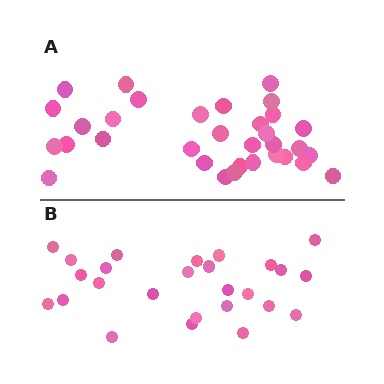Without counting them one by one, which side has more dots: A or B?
Region A (the top region) has more dots.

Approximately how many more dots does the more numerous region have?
Region A has roughly 8 or so more dots than region B.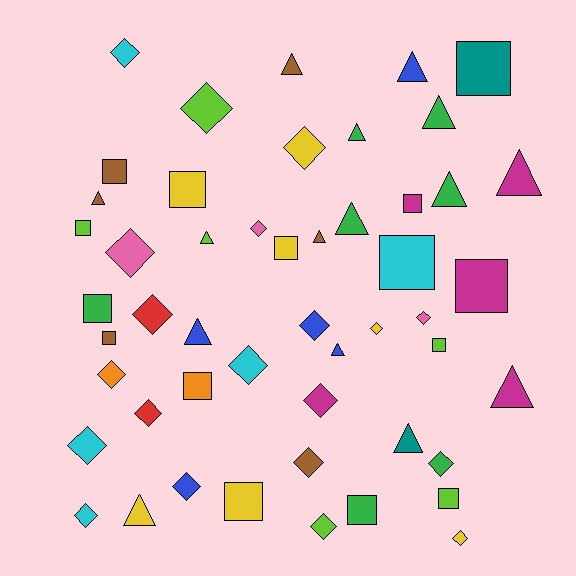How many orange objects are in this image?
There are 2 orange objects.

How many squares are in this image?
There are 15 squares.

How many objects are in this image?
There are 50 objects.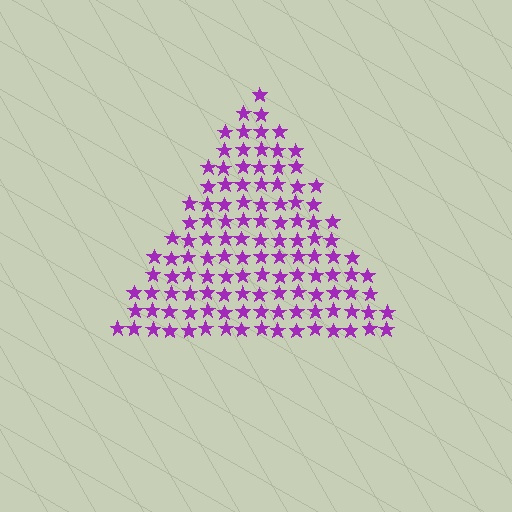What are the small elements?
The small elements are stars.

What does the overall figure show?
The overall figure shows a triangle.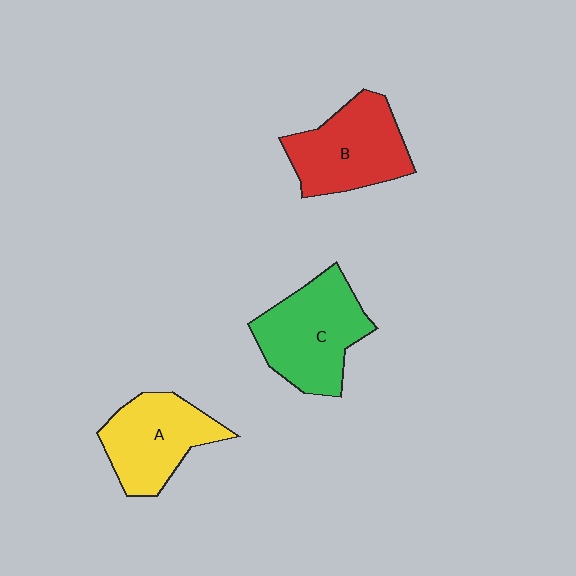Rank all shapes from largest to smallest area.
From largest to smallest: C (green), B (red), A (yellow).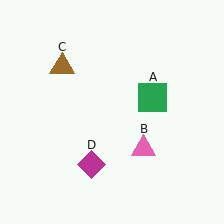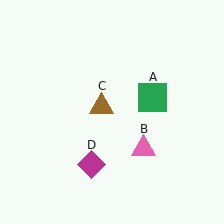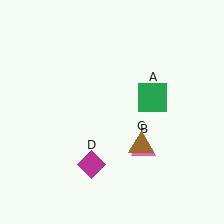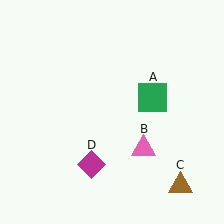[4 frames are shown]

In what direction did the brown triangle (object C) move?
The brown triangle (object C) moved down and to the right.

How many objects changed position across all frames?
1 object changed position: brown triangle (object C).